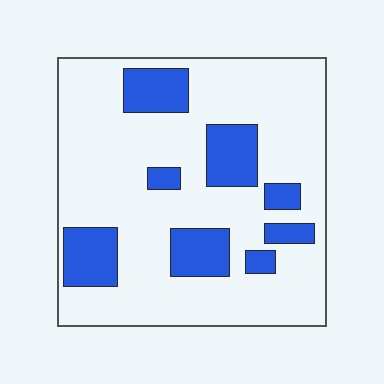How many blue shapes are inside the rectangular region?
8.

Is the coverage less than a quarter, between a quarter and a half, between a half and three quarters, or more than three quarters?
Less than a quarter.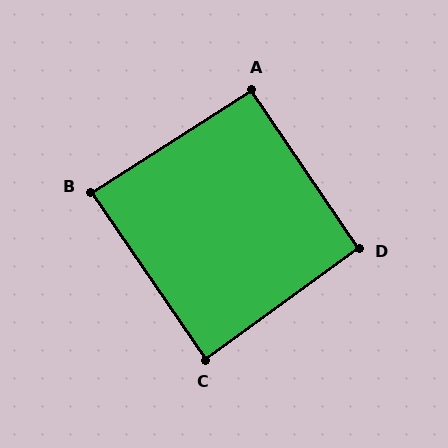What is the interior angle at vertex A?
Approximately 92 degrees (approximately right).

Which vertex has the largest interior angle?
D, at approximately 92 degrees.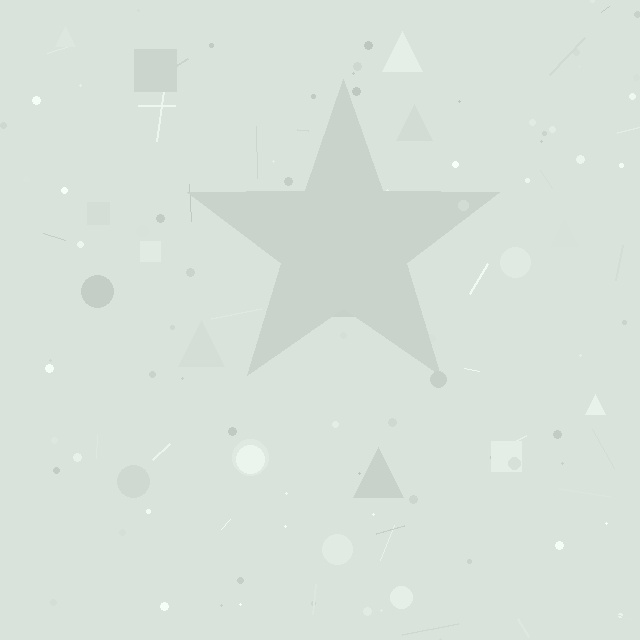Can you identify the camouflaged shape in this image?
The camouflaged shape is a star.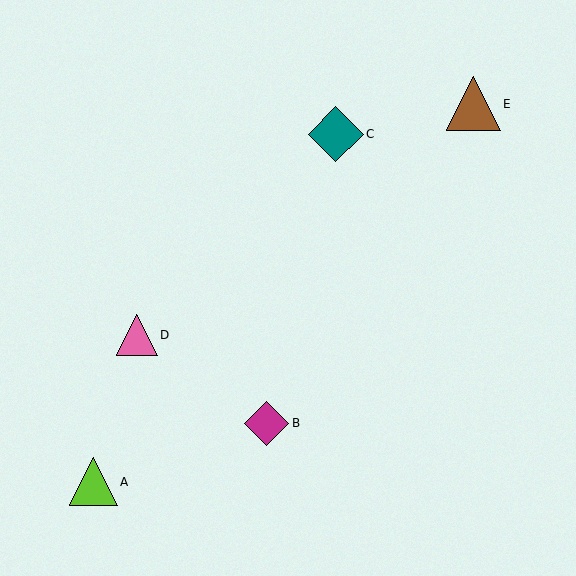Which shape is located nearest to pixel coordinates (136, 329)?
The pink triangle (labeled D) at (137, 335) is nearest to that location.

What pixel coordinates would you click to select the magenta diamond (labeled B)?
Click at (267, 423) to select the magenta diamond B.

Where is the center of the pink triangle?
The center of the pink triangle is at (137, 335).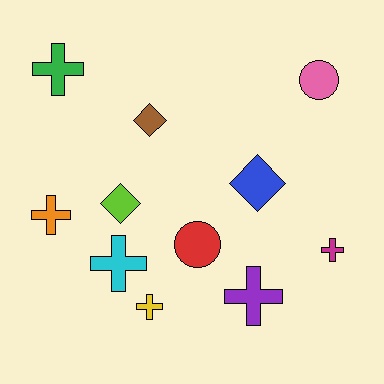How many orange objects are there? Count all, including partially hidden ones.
There is 1 orange object.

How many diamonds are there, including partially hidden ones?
There are 3 diamonds.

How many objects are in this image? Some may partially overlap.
There are 11 objects.